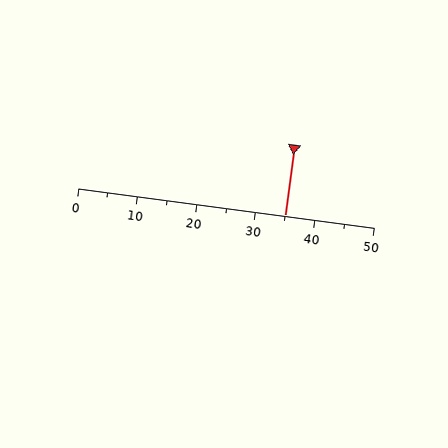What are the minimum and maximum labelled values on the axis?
The axis runs from 0 to 50.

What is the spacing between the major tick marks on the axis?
The major ticks are spaced 10 apart.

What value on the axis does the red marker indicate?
The marker indicates approximately 35.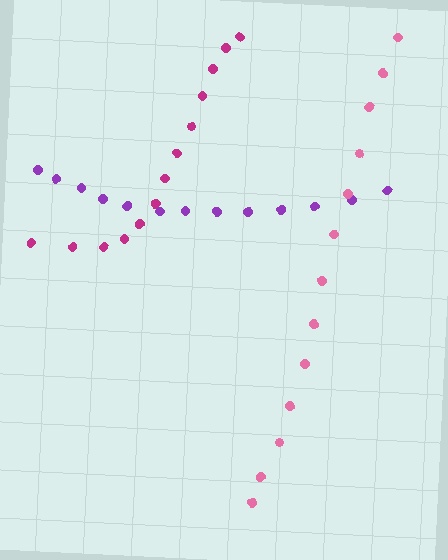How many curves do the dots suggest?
There are 3 distinct paths.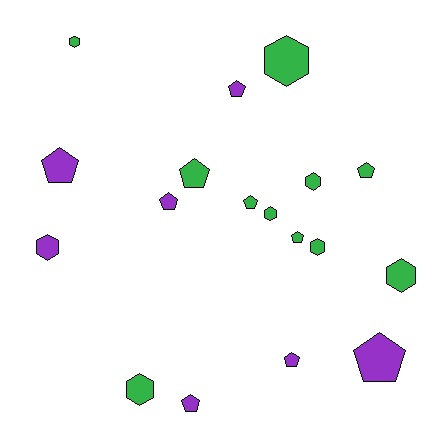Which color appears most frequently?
Green, with 11 objects.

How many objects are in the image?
There are 18 objects.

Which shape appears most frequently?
Pentagon, with 10 objects.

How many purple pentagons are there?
There are 6 purple pentagons.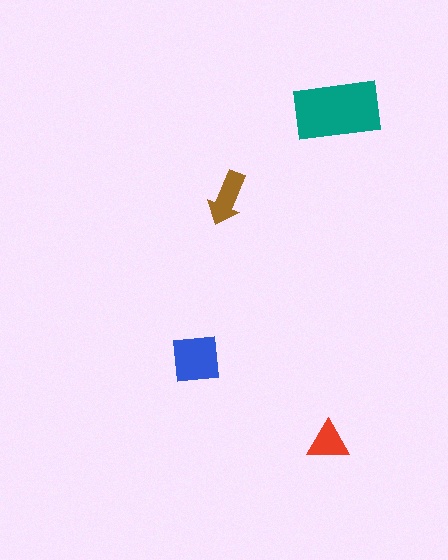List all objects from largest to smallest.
The teal rectangle, the blue square, the brown arrow, the red triangle.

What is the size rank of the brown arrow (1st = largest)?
3rd.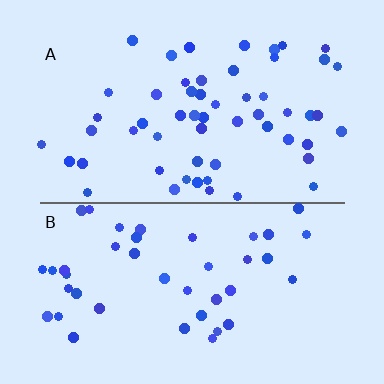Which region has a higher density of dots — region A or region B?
A (the top).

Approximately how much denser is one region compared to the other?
Approximately 1.3× — region A over region B.